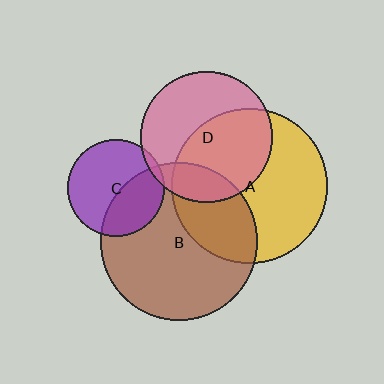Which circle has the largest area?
Circle B (brown).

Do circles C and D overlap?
Yes.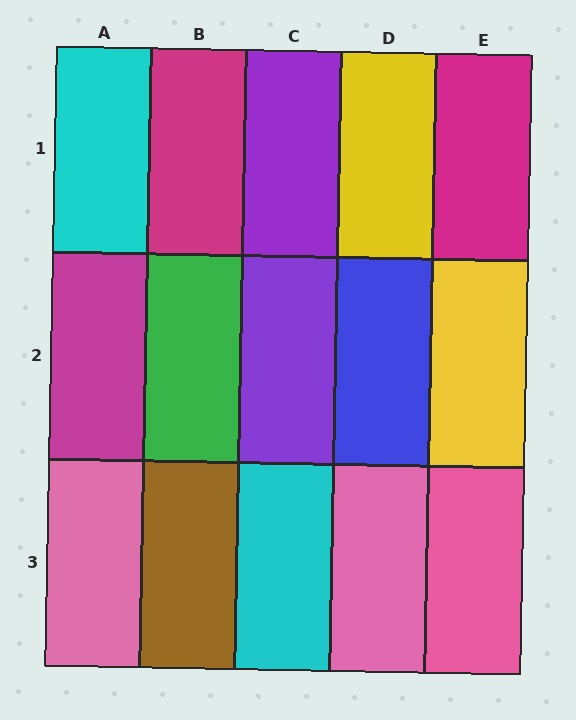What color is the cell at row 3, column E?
Pink.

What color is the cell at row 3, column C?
Cyan.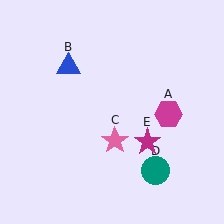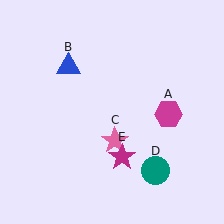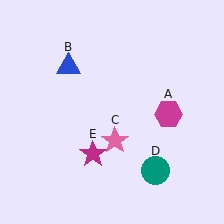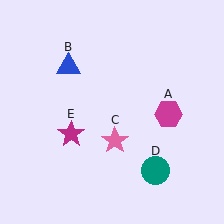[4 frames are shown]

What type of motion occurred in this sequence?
The magenta star (object E) rotated clockwise around the center of the scene.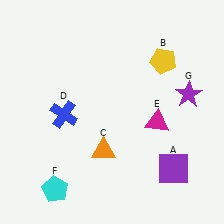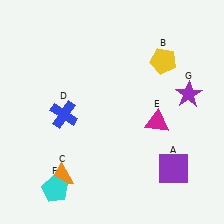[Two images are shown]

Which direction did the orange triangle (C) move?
The orange triangle (C) moved left.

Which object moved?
The orange triangle (C) moved left.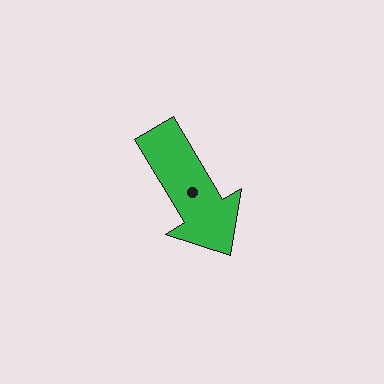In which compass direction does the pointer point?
Southeast.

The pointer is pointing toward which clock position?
Roughly 5 o'clock.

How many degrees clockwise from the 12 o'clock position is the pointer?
Approximately 149 degrees.